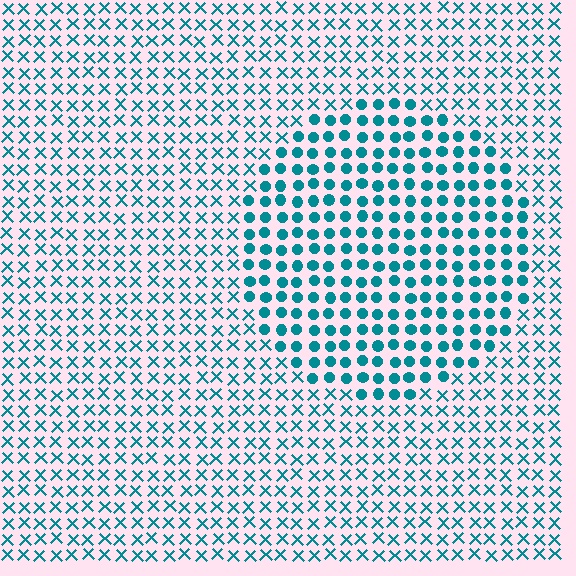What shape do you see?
I see a circle.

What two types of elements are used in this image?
The image uses circles inside the circle region and X marks outside it.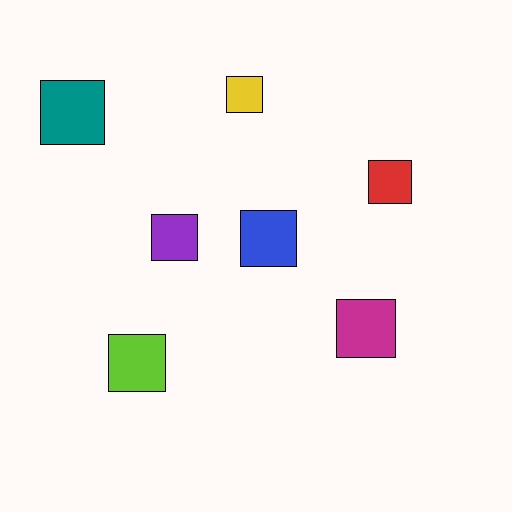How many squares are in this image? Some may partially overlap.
There are 7 squares.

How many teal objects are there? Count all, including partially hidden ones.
There is 1 teal object.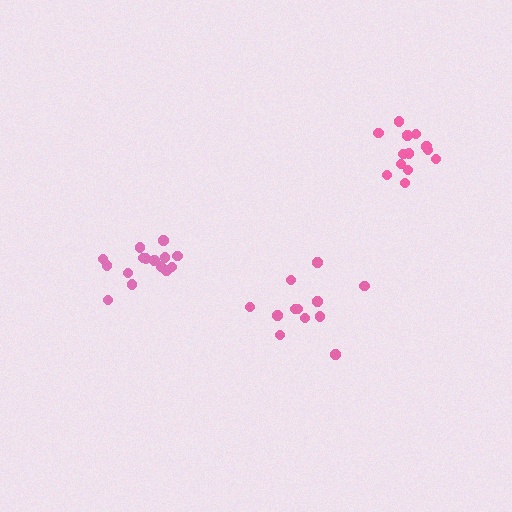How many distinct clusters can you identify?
There are 3 distinct clusters.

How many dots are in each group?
Group 1: 15 dots, Group 2: 12 dots, Group 3: 13 dots (40 total).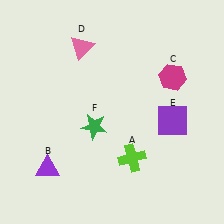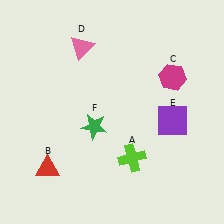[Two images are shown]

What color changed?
The triangle (B) changed from purple in Image 1 to red in Image 2.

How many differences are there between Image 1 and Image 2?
There is 1 difference between the two images.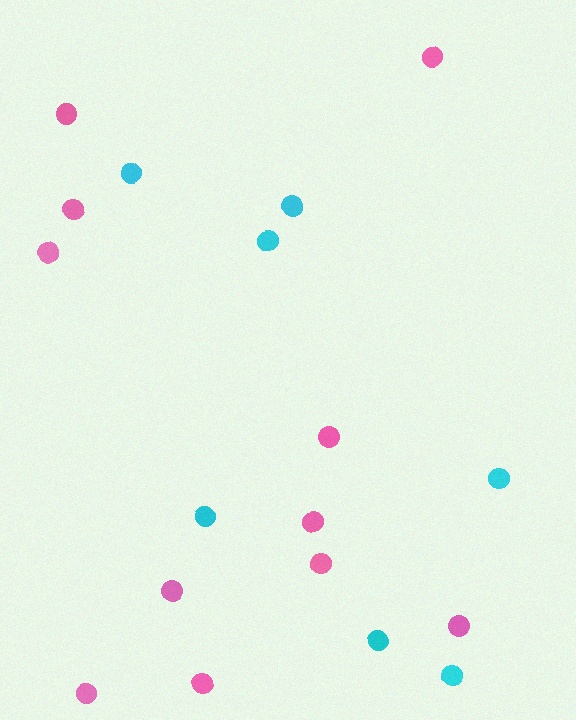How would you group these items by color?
There are 2 groups: one group of pink circles (11) and one group of cyan circles (7).